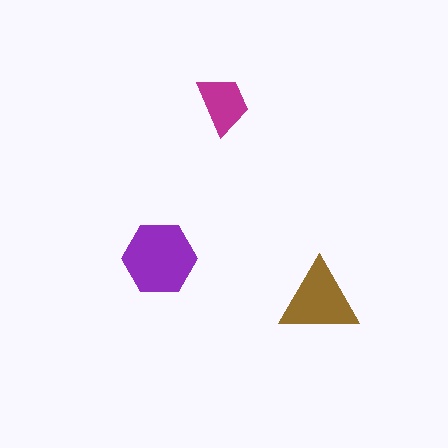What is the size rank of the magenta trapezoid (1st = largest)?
3rd.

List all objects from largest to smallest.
The purple hexagon, the brown triangle, the magenta trapezoid.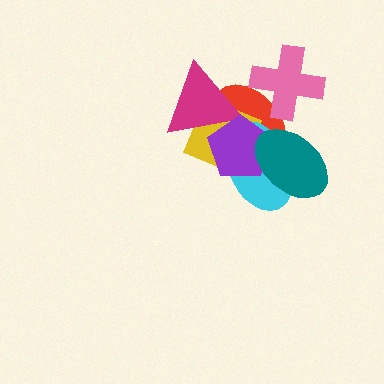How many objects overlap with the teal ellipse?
4 objects overlap with the teal ellipse.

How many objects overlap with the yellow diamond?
5 objects overlap with the yellow diamond.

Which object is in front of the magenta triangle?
The purple pentagon is in front of the magenta triangle.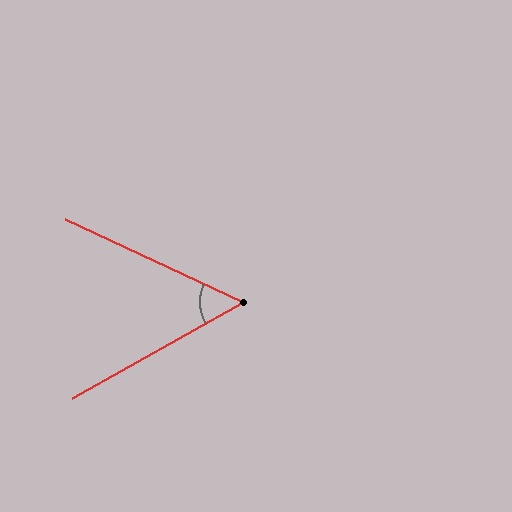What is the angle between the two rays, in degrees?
Approximately 54 degrees.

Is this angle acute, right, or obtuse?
It is acute.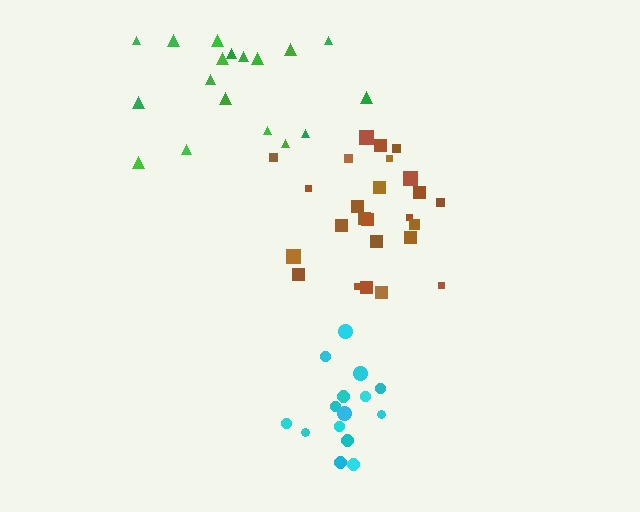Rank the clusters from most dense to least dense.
cyan, brown, green.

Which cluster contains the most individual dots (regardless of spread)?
Brown (26).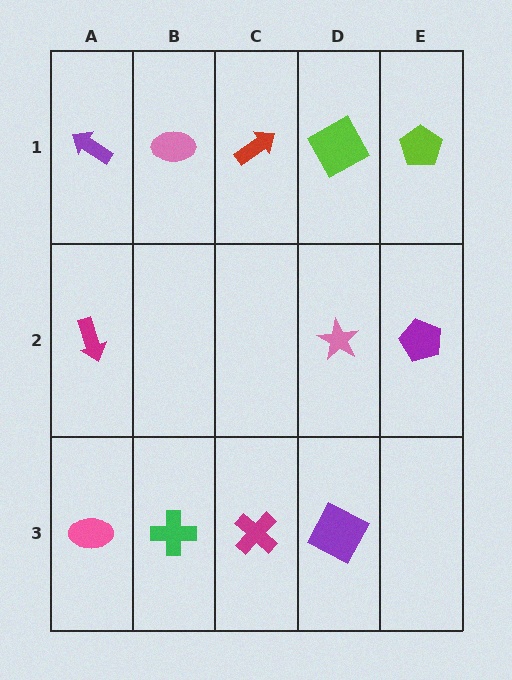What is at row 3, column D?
A purple square.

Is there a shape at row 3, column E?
No, that cell is empty.